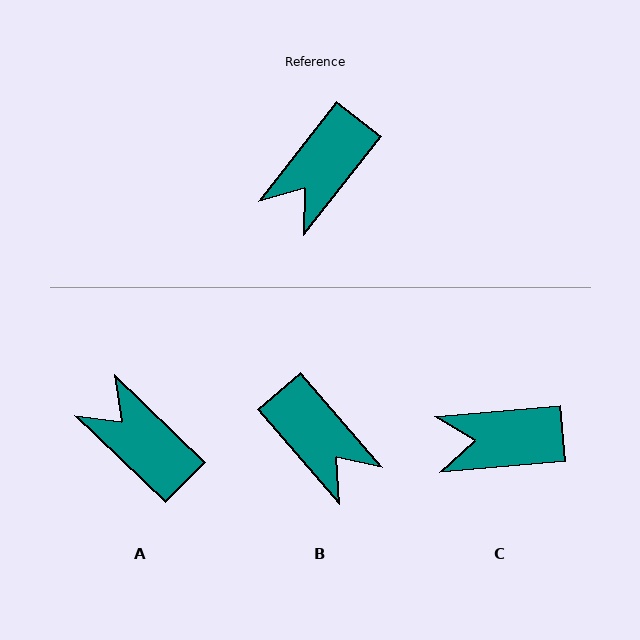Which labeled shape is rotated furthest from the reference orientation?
A, about 96 degrees away.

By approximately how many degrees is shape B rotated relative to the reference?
Approximately 79 degrees counter-clockwise.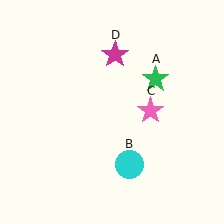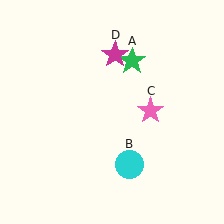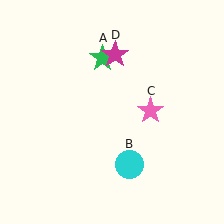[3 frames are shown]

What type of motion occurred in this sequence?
The green star (object A) rotated counterclockwise around the center of the scene.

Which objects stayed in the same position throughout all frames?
Cyan circle (object B) and pink star (object C) and magenta star (object D) remained stationary.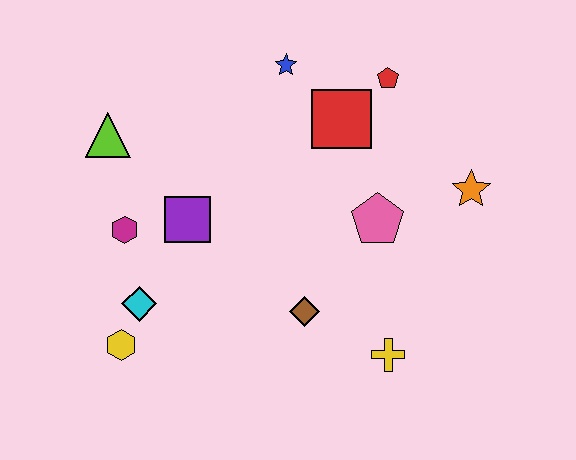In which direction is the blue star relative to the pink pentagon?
The blue star is above the pink pentagon.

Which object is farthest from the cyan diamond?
The orange star is farthest from the cyan diamond.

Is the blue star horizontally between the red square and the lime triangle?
Yes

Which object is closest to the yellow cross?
The brown diamond is closest to the yellow cross.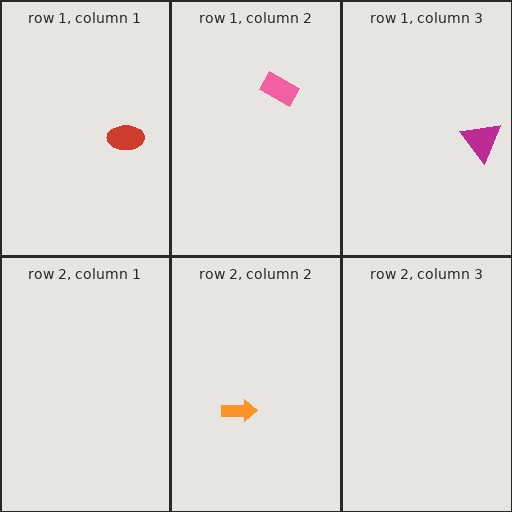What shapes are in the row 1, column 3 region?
The magenta triangle.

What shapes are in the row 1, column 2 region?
The pink rectangle.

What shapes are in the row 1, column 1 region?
The red ellipse.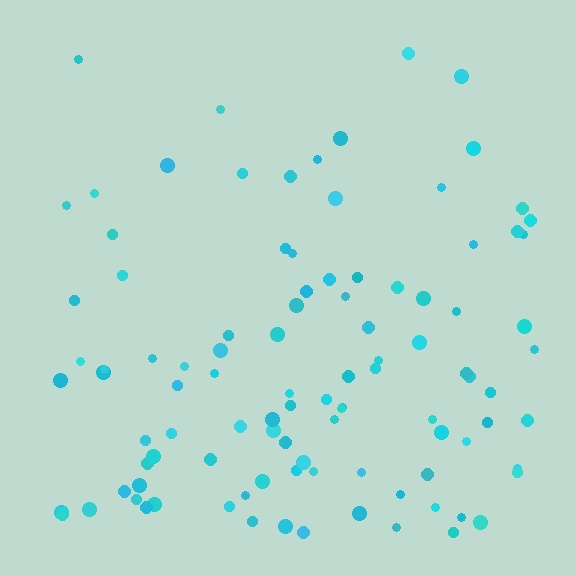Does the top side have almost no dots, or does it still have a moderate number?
Still a moderate number, just noticeably fewer than the bottom.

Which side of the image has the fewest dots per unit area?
The top.